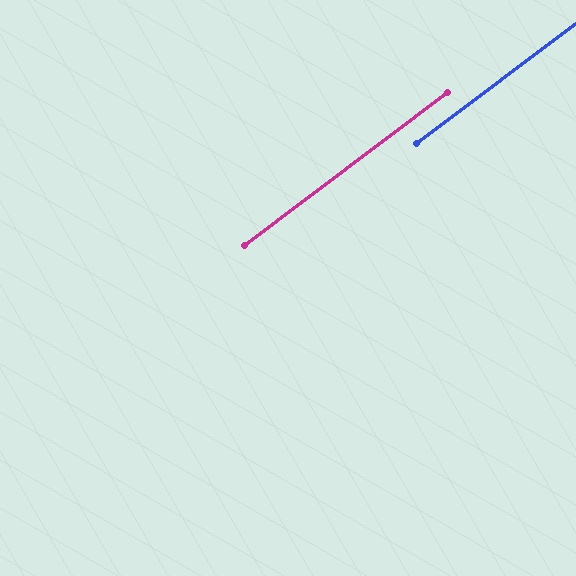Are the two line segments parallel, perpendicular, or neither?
Parallel — their directions differ by only 0.0°.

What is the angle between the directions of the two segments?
Approximately 0 degrees.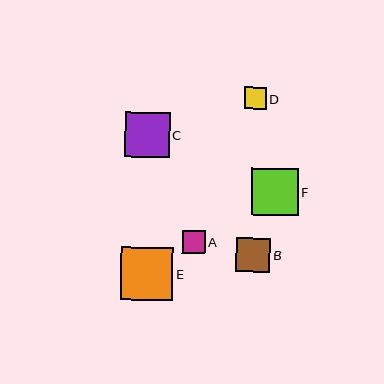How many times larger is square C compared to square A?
Square C is approximately 2.0 times the size of square A.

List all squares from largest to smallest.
From largest to smallest: E, F, C, B, A, D.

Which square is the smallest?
Square D is the smallest with a size of approximately 22 pixels.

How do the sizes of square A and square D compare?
Square A and square D are approximately the same size.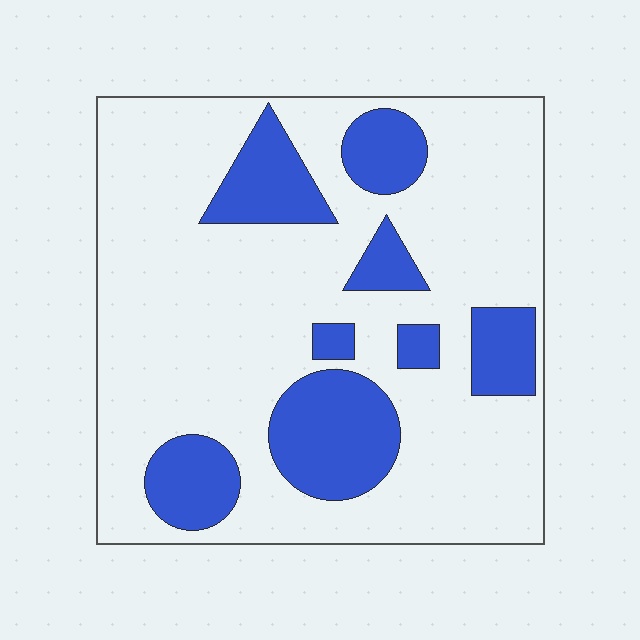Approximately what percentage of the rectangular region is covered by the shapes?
Approximately 25%.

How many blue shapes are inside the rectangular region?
8.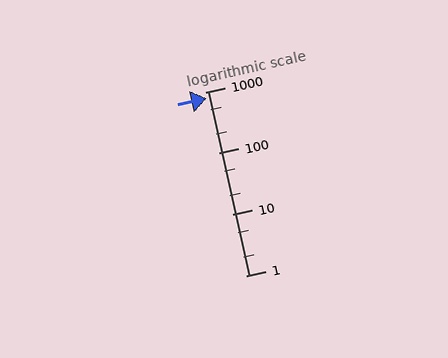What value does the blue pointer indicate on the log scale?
The pointer indicates approximately 790.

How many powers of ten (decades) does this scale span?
The scale spans 3 decades, from 1 to 1000.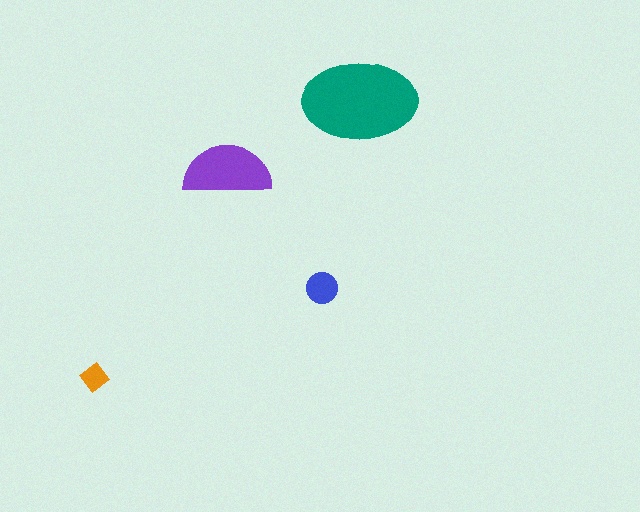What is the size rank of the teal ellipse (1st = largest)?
1st.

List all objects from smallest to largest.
The orange diamond, the blue circle, the purple semicircle, the teal ellipse.